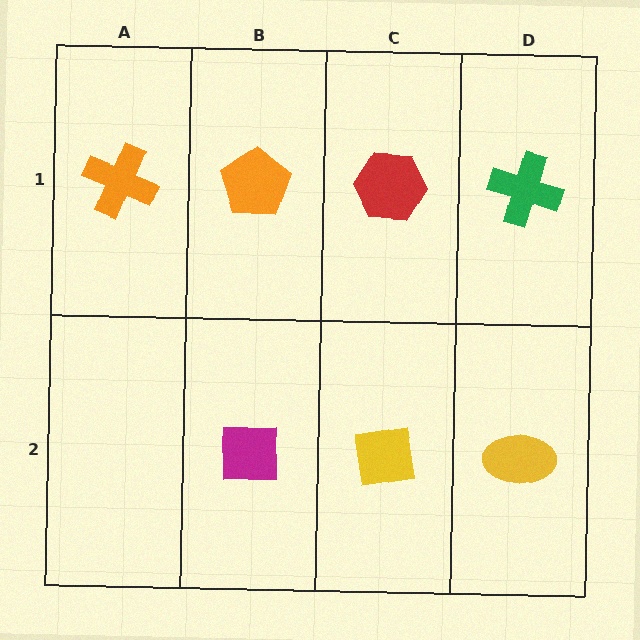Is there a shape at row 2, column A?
No, that cell is empty.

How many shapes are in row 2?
3 shapes.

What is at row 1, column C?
A red hexagon.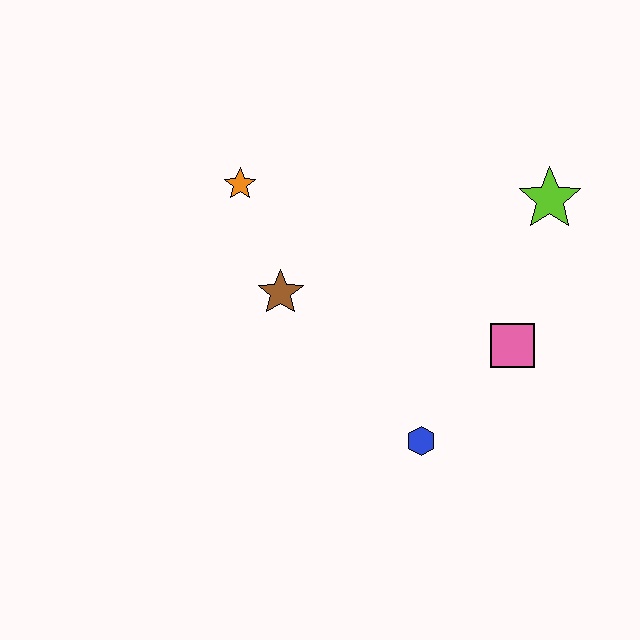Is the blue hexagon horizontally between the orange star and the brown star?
No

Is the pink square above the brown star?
No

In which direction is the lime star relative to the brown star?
The lime star is to the right of the brown star.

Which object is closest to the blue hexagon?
The pink square is closest to the blue hexagon.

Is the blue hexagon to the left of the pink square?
Yes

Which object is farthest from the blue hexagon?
The orange star is farthest from the blue hexagon.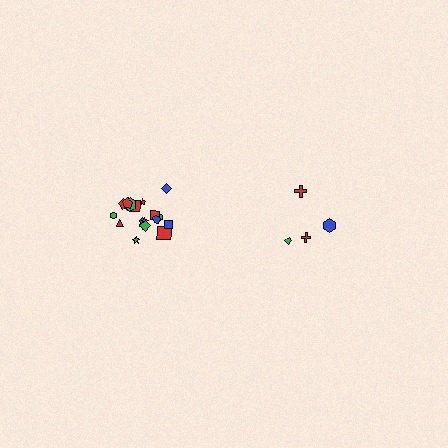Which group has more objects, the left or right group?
The left group.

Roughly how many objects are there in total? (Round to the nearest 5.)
Roughly 20 objects in total.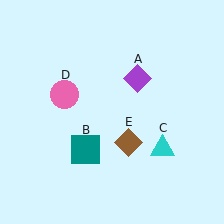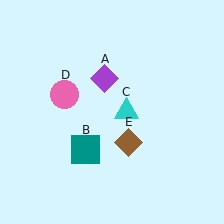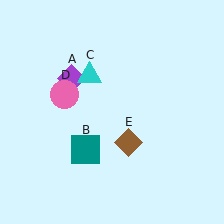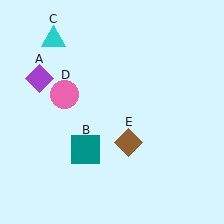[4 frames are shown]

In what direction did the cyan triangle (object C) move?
The cyan triangle (object C) moved up and to the left.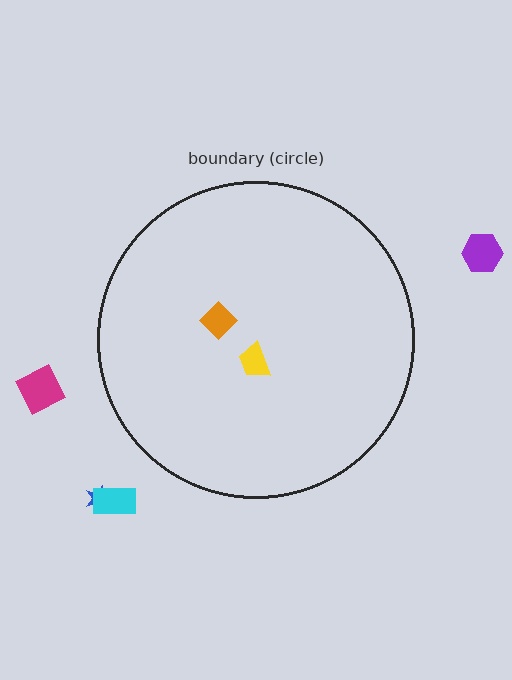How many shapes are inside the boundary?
2 inside, 4 outside.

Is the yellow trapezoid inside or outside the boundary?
Inside.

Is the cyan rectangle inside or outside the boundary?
Outside.